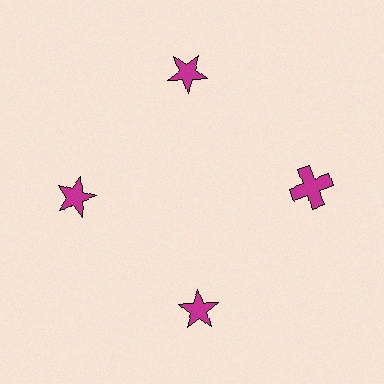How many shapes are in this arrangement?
There are 4 shapes arranged in a ring pattern.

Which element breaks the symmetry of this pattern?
The magenta cross at roughly the 3 o'clock position breaks the symmetry. All other shapes are magenta stars.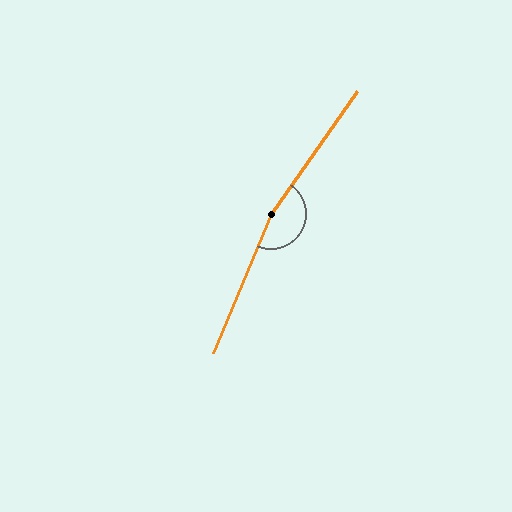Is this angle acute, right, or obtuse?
It is obtuse.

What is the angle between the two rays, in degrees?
Approximately 168 degrees.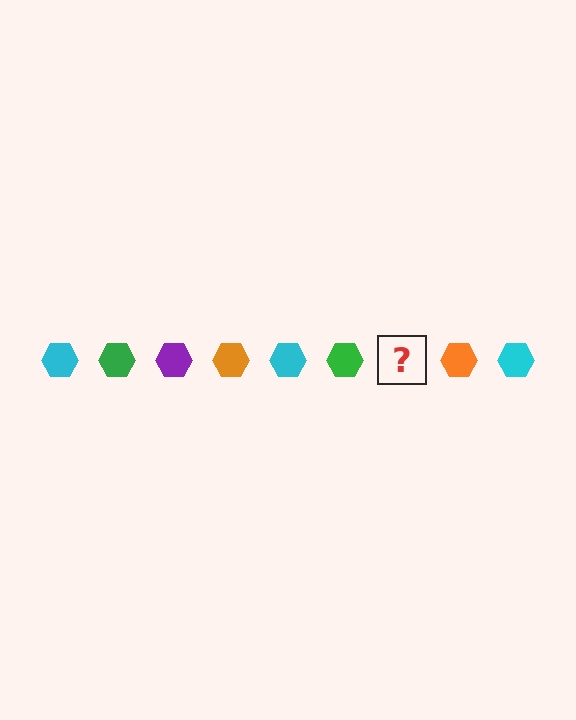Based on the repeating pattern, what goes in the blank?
The blank should be a purple hexagon.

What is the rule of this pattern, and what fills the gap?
The rule is that the pattern cycles through cyan, green, purple, orange hexagons. The gap should be filled with a purple hexagon.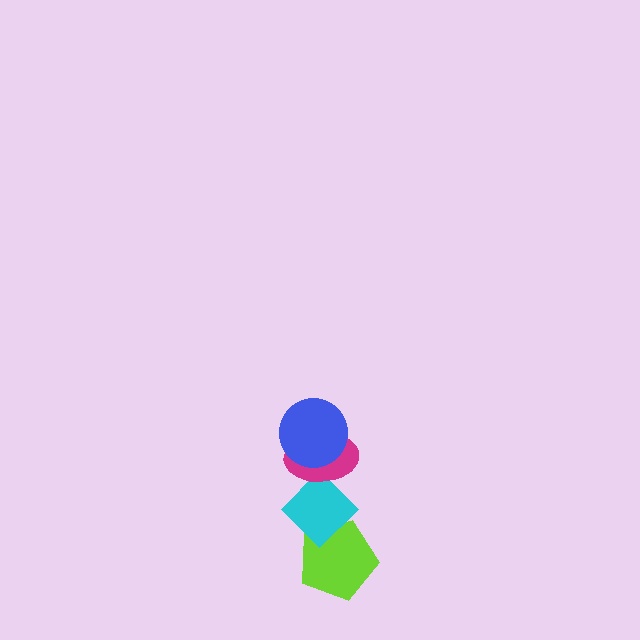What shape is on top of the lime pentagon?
The cyan diamond is on top of the lime pentagon.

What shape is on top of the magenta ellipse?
The blue circle is on top of the magenta ellipse.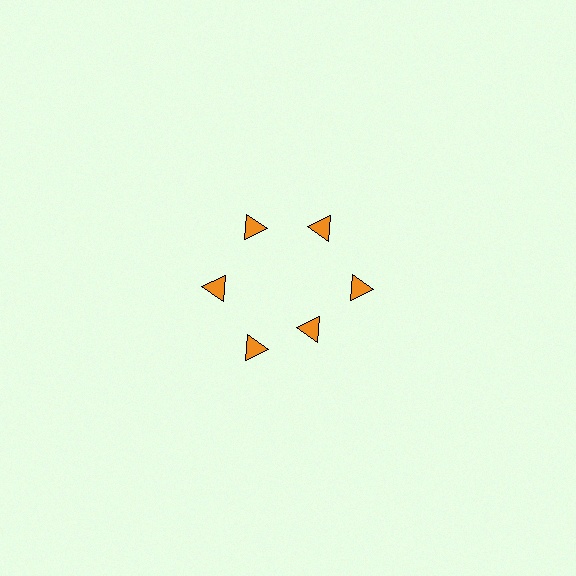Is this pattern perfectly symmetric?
No. The 6 orange triangles are arranged in a ring, but one element near the 5 o'clock position is pulled inward toward the center, breaking the 6-fold rotational symmetry.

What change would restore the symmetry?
The symmetry would be restored by moving it outward, back onto the ring so that all 6 triangles sit at equal angles and equal distance from the center.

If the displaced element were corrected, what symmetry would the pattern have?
It would have 6-fold rotational symmetry — the pattern would map onto itself every 60 degrees.